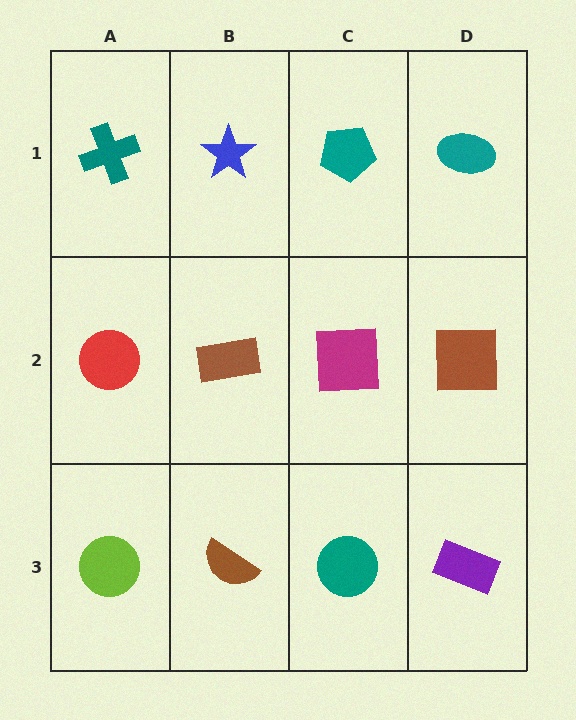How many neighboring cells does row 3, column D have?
2.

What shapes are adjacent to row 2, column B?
A blue star (row 1, column B), a brown semicircle (row 3, column B), a red circle (row 2, column A), a magenta square (row 2, column C).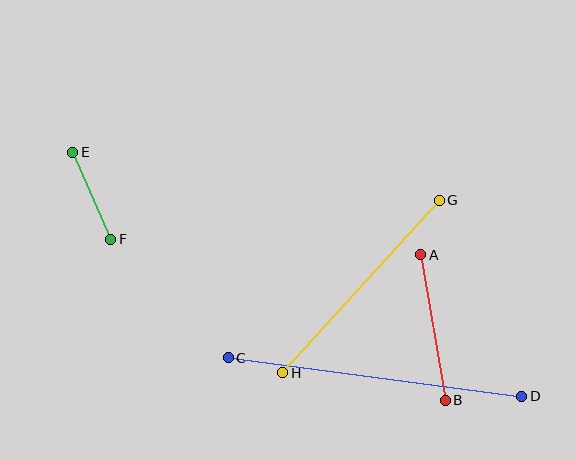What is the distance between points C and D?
The distance is approximately 296 pixels.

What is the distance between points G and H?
The distance is approximately 233 pixels.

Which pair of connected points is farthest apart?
Points C and D are farthest apart.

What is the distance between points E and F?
The distance is approximately 95 pixels.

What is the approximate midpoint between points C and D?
The midpoint is at approximately (375, 377) pixels.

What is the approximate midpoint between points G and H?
The midpoint is at approximately (361, 287) pixels.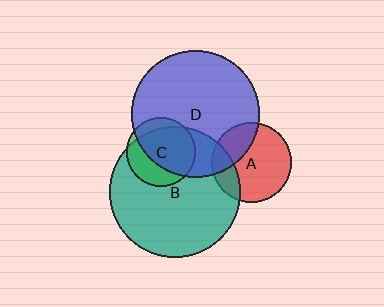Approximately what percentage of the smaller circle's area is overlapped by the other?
Approximately 85%.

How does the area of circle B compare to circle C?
Approximately 3.6 times.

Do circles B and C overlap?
Yes.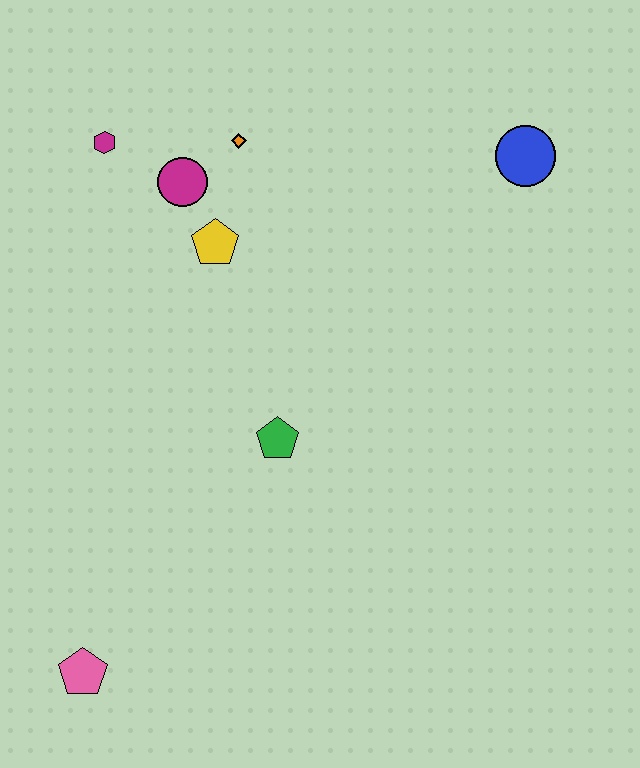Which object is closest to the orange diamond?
The magenta circle is closest to the orange diamond.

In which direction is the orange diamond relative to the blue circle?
The orange diamond is to the left of the blue circle.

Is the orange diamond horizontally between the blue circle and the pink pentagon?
Yes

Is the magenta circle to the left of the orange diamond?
Yes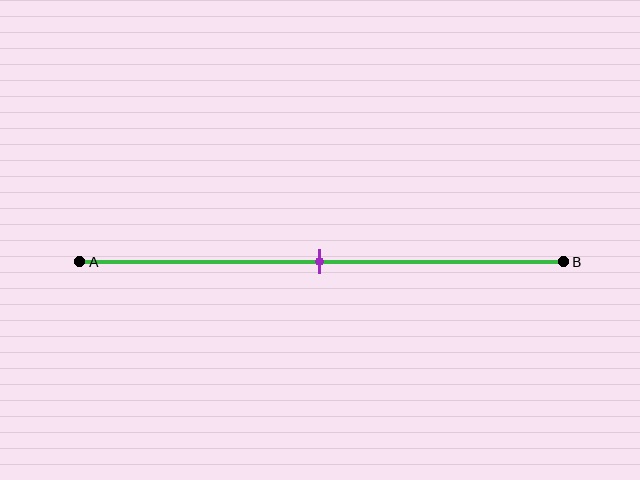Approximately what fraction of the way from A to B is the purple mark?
The purple mark is approximately 50% of the way from A to B.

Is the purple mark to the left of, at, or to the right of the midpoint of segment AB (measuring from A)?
The purple mark is approximately at the midpoint of segment AB.